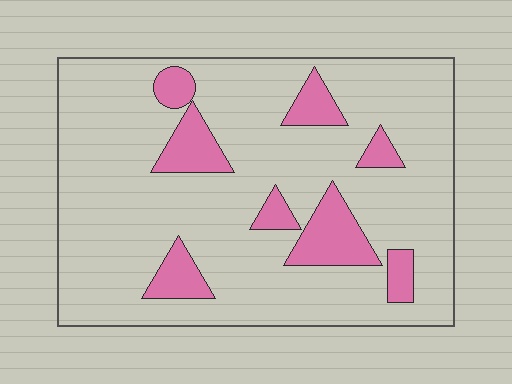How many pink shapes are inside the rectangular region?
8.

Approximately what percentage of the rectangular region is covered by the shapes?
Approximately 15%.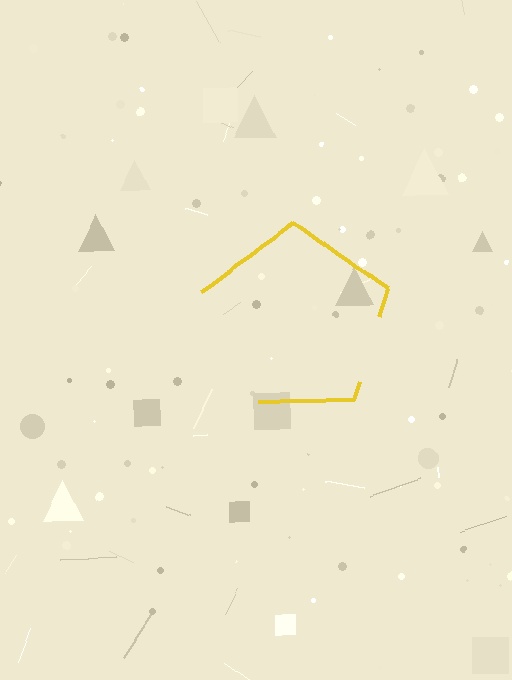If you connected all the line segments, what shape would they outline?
They would outline a pentagon.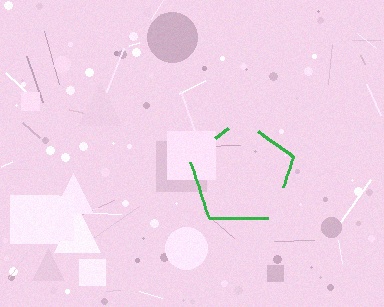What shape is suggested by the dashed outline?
The dashed outline suggests a pentagon.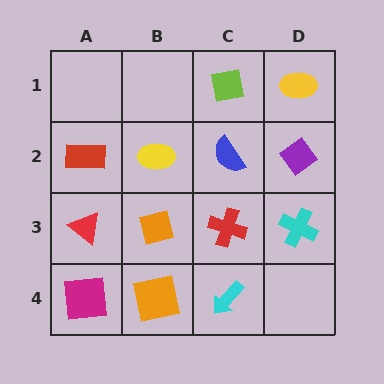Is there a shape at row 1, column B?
No, that cell is empty.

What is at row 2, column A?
A red rectangle.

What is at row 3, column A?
A red triangle.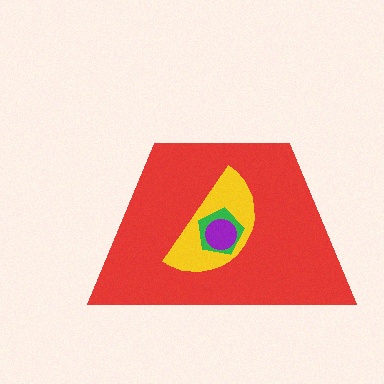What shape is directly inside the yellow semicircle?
The green pentagon.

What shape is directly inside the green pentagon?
The purple circle.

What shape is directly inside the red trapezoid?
The yellow semicircle.